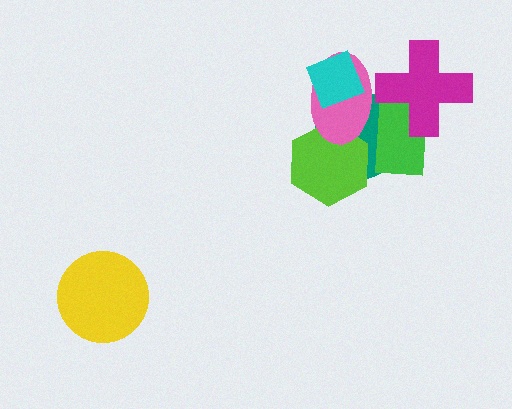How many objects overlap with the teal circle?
5 objects overlap with the teal circle.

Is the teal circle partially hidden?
Yes, it is partially covered by another shape.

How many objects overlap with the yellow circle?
0 objects overlap with the yellow circle.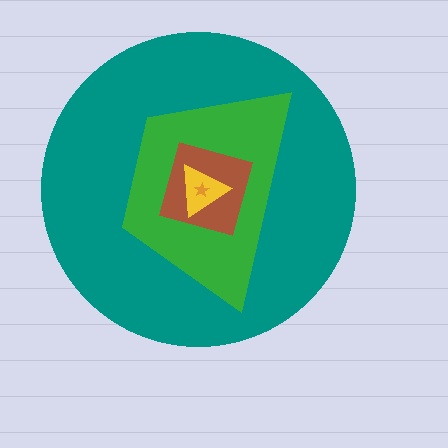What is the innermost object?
The orange star.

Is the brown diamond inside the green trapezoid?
Yes.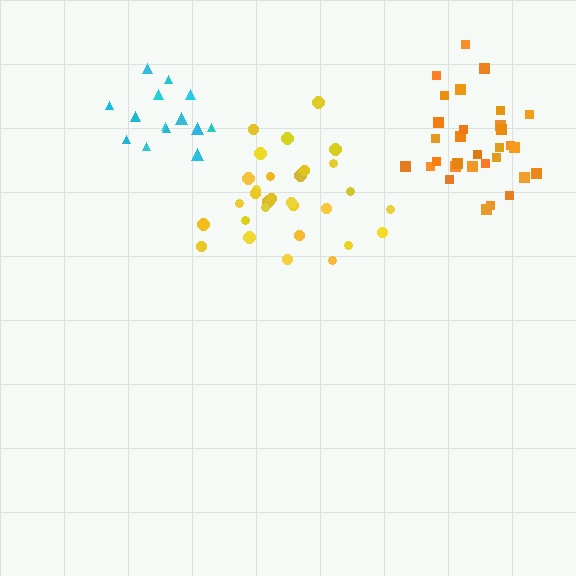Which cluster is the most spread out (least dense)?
Cyan.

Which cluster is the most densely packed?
Yellow.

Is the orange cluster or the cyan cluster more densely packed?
Orange.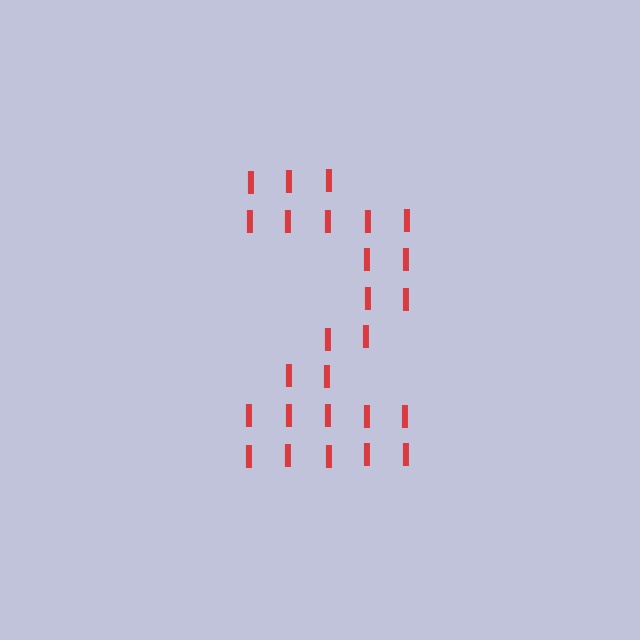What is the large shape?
The large shape is the digit 2.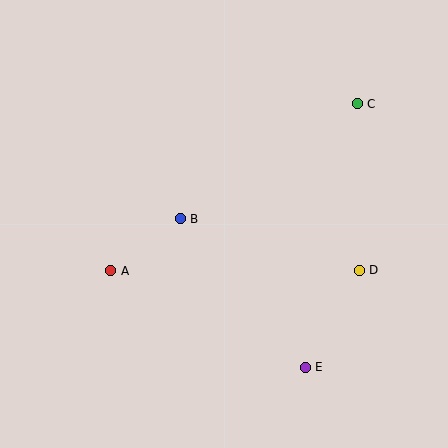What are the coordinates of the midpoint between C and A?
The midpoint between C and A is at (234, 187).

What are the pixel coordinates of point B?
Point B is at (180, 219).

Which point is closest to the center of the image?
Point B at (180, 219) is closest to the center.